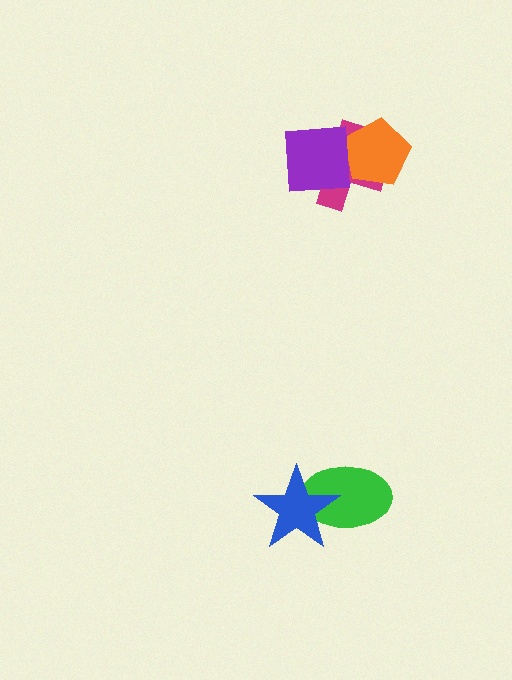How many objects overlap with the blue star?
1 object overlaps with the blue star.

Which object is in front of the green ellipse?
The blue star is in front of the green ellipse.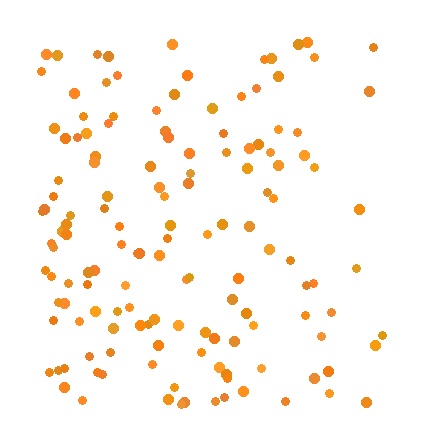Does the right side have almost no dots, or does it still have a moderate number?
Still a moderate number, just noticeably fewer than the left.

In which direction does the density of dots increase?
From right to left, with the left side densest.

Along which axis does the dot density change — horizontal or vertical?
Horizontal.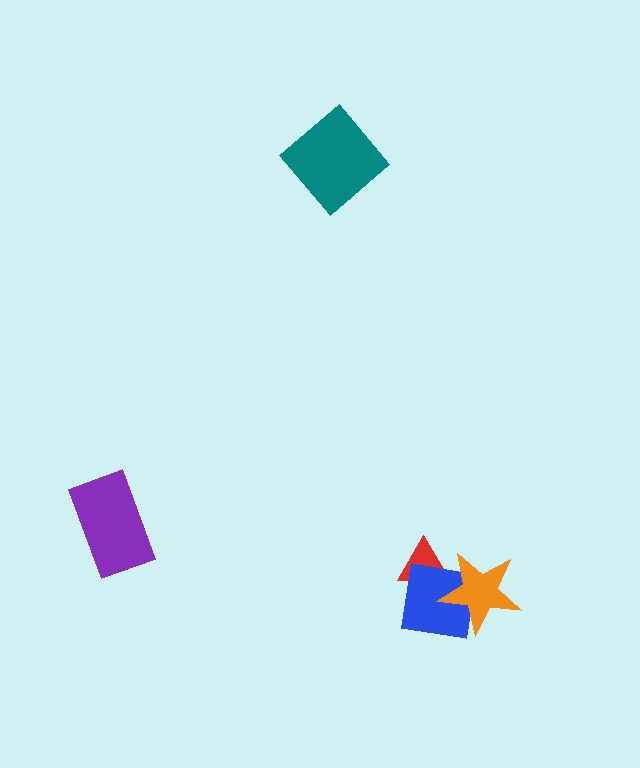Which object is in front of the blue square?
The orange star is in front of the blue square.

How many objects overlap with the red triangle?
2 objects overlap with the red triangle.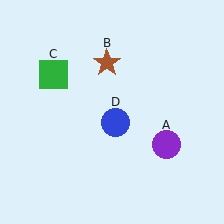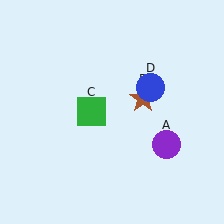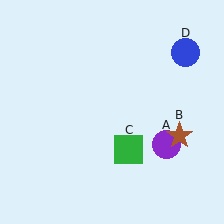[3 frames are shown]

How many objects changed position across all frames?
3 objects changed position: brown star (object B), green square (object C), blue circle (object D).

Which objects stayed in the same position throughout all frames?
Purple circle (object A) remained stationary.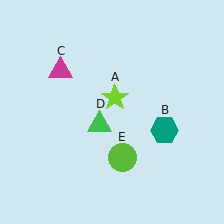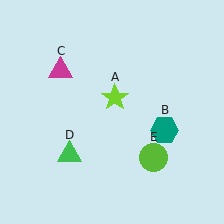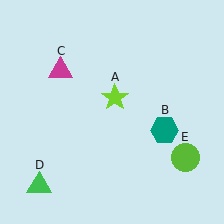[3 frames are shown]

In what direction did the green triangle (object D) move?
The green triangle (object D) moved down and to the left.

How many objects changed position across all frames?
2 objects changed position: green triangle (object D), lime circle (object E).